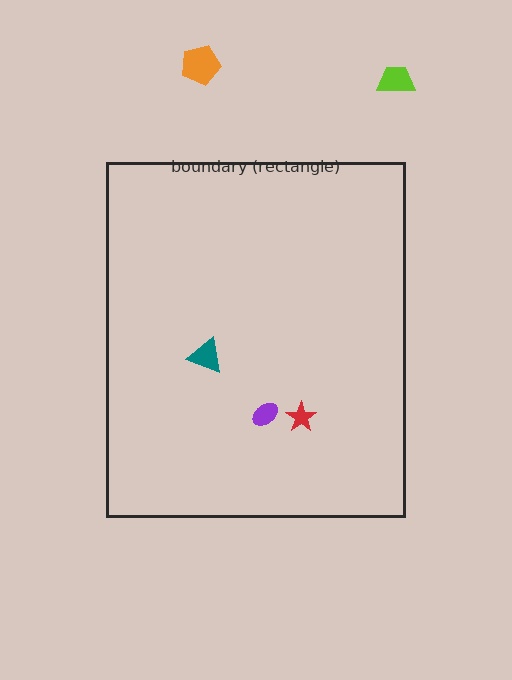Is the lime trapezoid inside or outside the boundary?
Outside.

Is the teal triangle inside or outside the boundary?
Inside.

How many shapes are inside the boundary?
3 inside, 2 outside.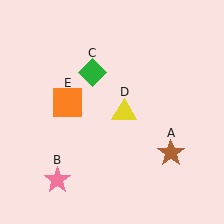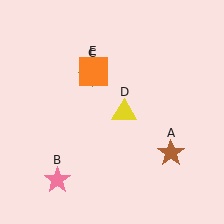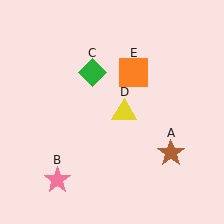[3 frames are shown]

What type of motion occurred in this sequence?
The orange square (object E) rotated clockwise around the center of the scene.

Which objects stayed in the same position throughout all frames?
Brown star (object A) and pink star (object B) and green diamond (object C) and yellow triangle (object D) remained stationary.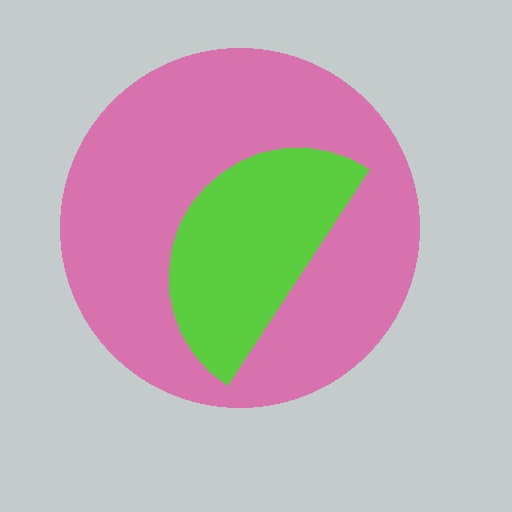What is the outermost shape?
The pink circle.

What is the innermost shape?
The lime semicircle.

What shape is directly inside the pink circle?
The lime semicircle.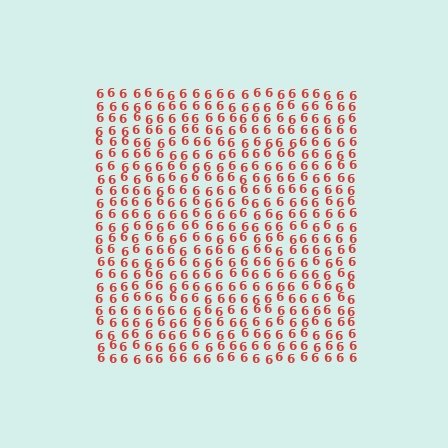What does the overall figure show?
The overall figure shows a square.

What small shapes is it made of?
It is made of small digit 6's.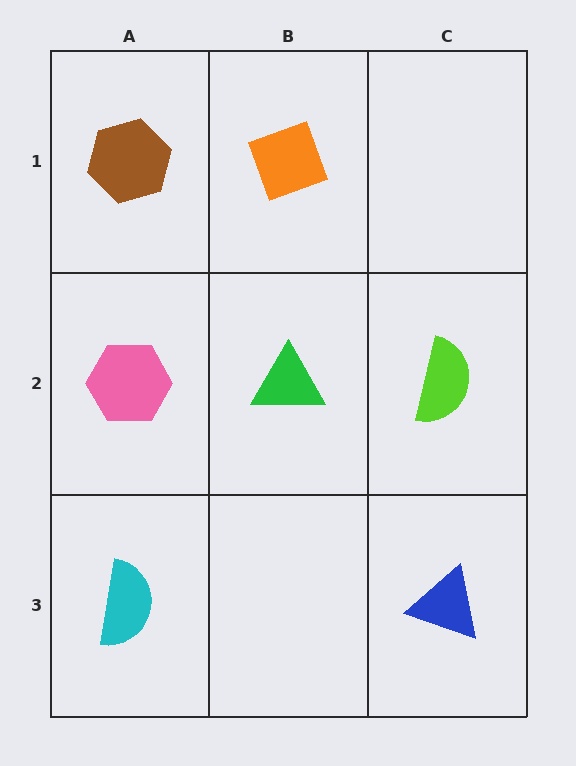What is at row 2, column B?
A green triangle.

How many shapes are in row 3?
2 shapes.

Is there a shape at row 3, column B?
No, that cell is empty.